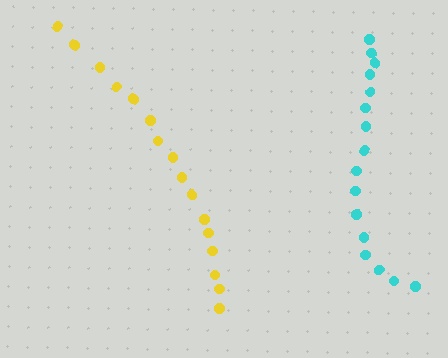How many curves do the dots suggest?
There are 2 distinct paths.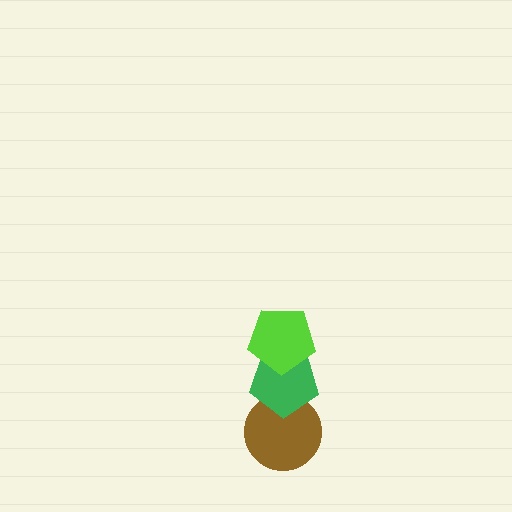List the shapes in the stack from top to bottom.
From top to bottom: the lime pentagon, the green pentagon, the brown circle.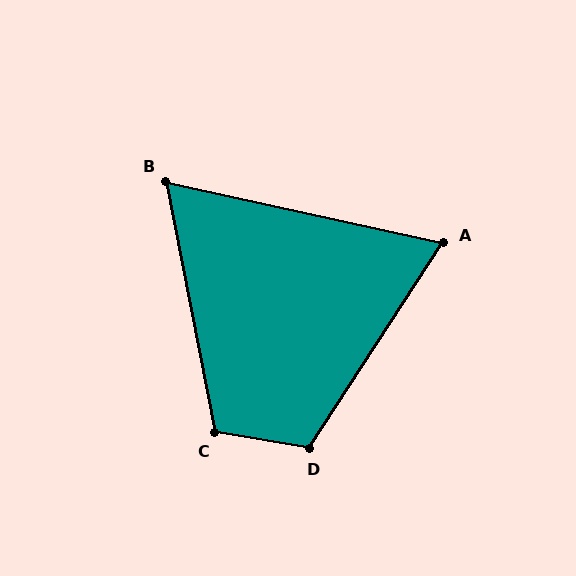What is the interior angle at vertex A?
Approximately 69 degrees (acute).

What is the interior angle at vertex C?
Approximately 111 degrees (obtuse).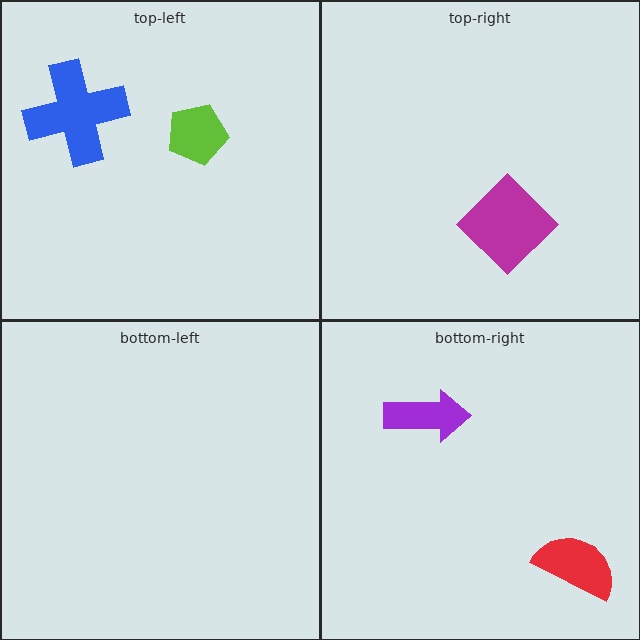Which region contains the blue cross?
The top-left region.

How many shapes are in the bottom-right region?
2.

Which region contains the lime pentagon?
The top-left region.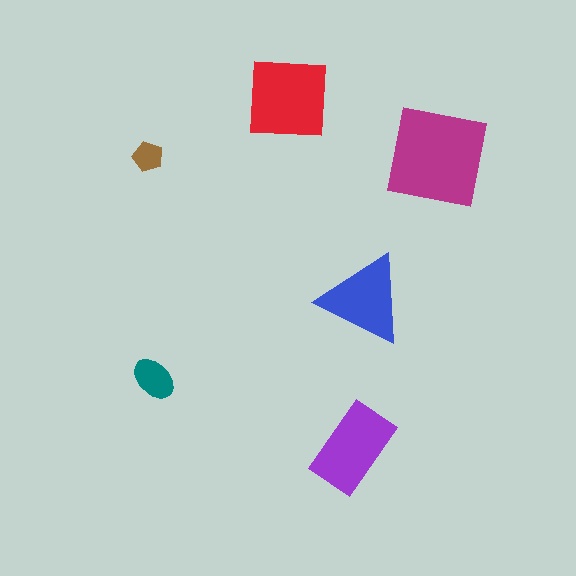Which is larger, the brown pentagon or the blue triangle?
The blue triangle.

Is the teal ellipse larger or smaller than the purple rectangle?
Smaller.